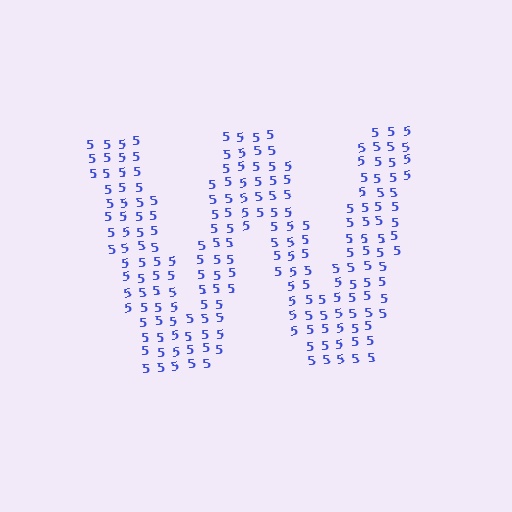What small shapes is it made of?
It is made of small digit 5's.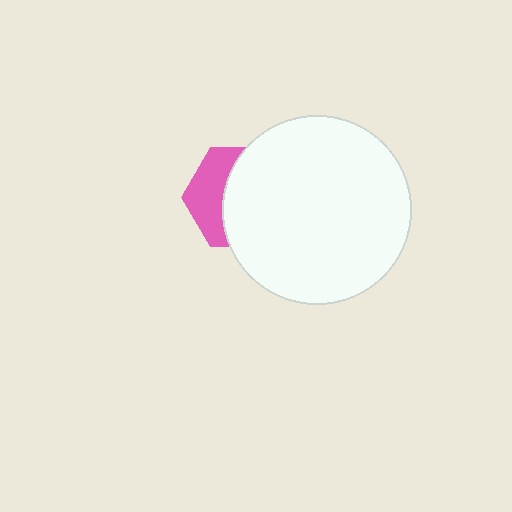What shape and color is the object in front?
The object in front is a white circle.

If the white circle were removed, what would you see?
You would see the complete pink hexagon.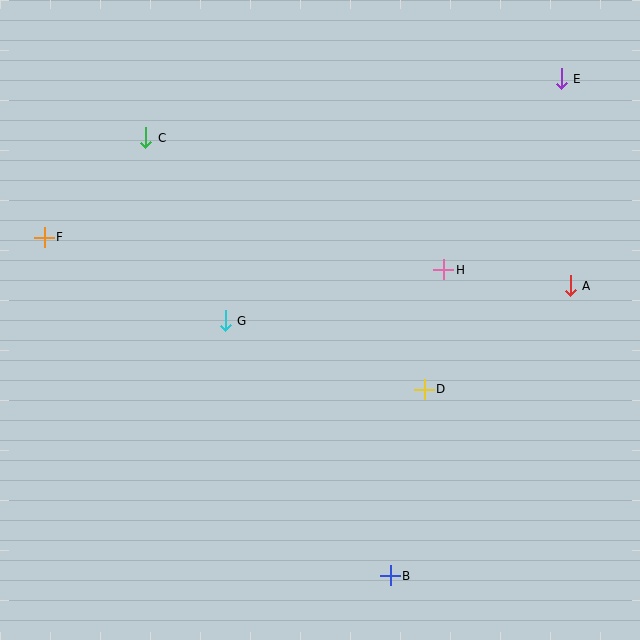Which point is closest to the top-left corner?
Point C is closest to the top-left corner.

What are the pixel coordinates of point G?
Point G is at (225, 321).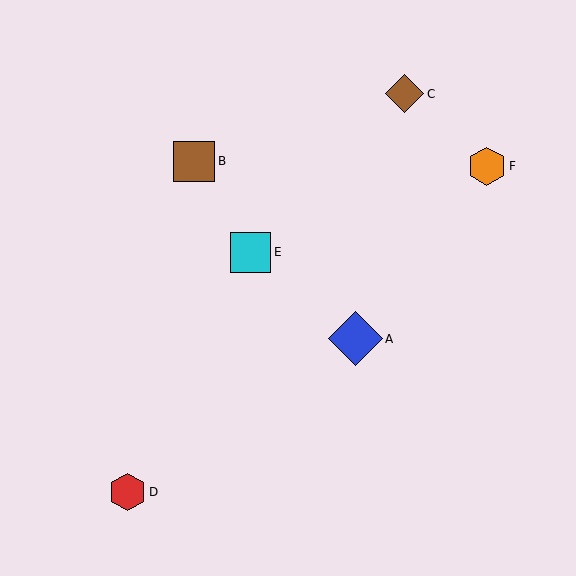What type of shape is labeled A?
Shape A is a blue diamond.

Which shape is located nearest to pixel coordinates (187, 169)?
The brown square (labeled B) at (194, 161) is nearest to that location.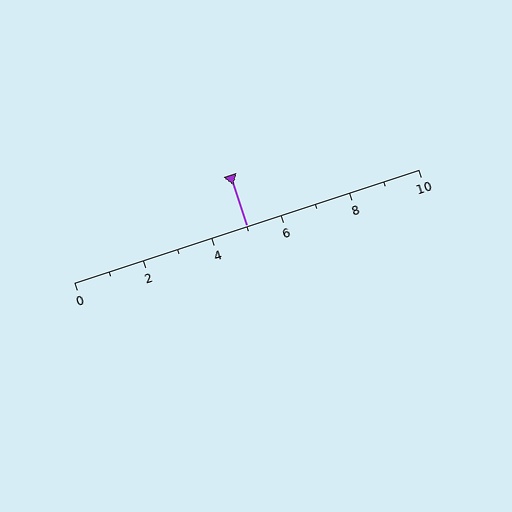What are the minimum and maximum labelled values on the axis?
The axis runs from 0 to 10.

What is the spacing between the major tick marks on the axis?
The major ticks are spaced 2 apart.